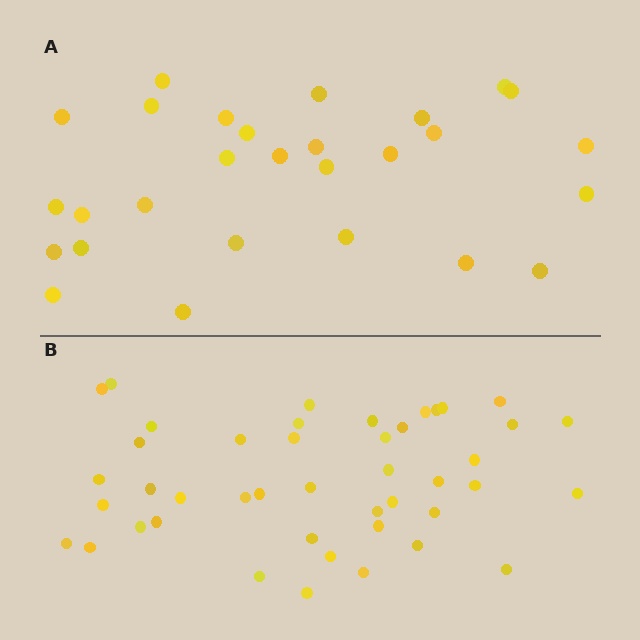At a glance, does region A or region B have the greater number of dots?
Region B (the bottom region) has more dots.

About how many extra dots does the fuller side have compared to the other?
Region B has approximately 15 more dots than region A.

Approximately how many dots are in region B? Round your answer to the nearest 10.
About 40 dots. (The exact count is 44, which rounds to 40.)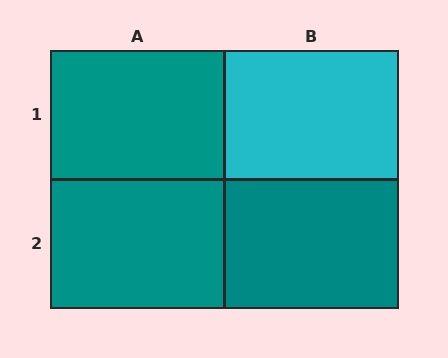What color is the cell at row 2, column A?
Teal.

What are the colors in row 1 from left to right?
Teal, cyan.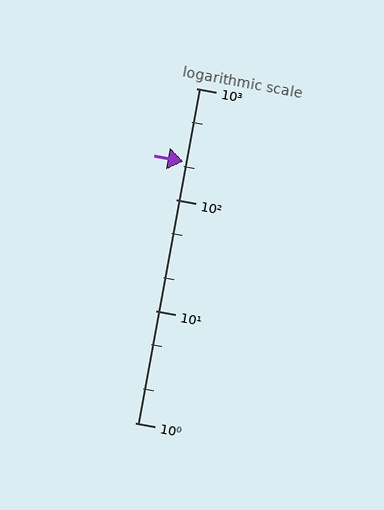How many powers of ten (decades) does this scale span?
The scale spans 3 decades, from 1 to 1000.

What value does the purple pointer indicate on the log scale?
The pointer indicates approximately 220.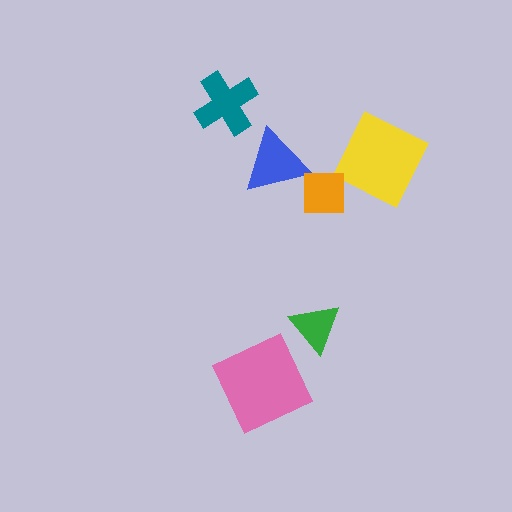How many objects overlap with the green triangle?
0 objects overlap with the green triangle.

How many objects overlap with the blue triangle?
1 object overlaps with the blue triangle.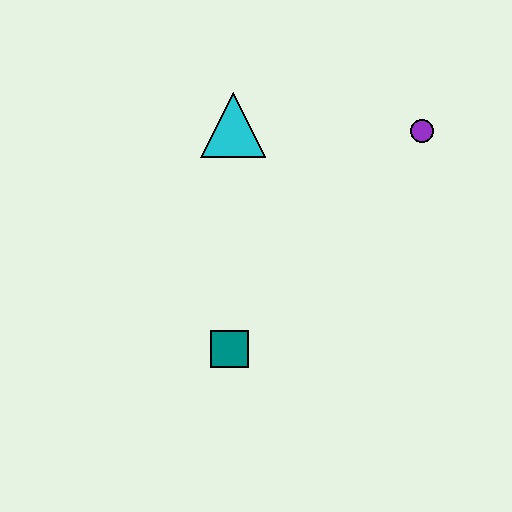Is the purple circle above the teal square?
Yes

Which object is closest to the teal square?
The cyan triangle is closest to the teal square.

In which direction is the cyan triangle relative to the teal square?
The cyan triangle is above the teal square.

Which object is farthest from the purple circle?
The teal square is farthest from the purple circle.